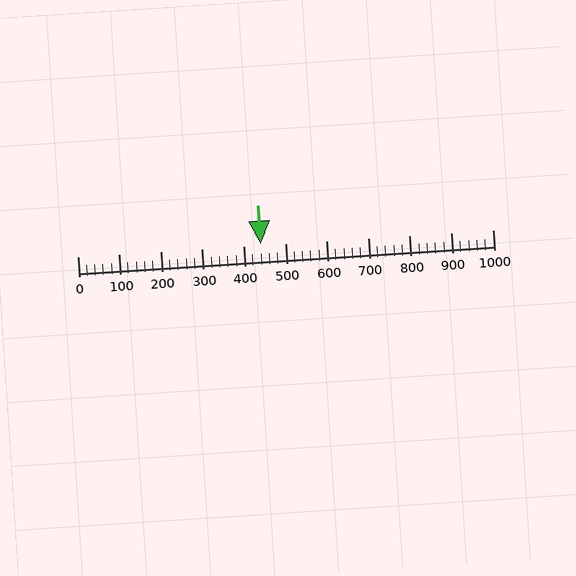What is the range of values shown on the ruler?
The ruler shows values from 0 to 1000.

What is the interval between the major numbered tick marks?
The major tick marks are spaced 100 units apart.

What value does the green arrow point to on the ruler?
The green arrow points to approximately 440.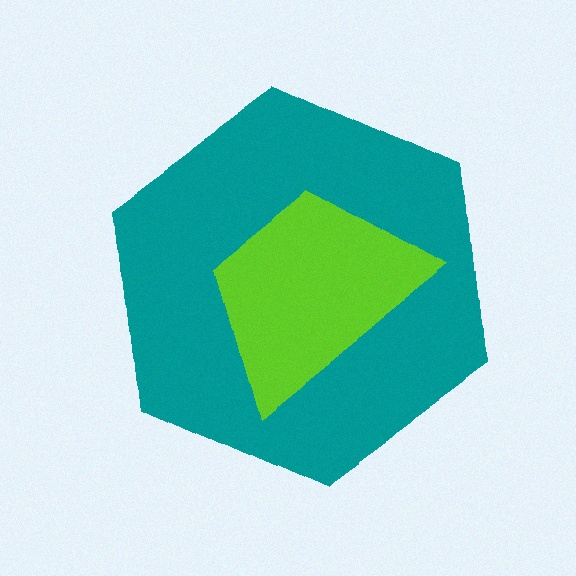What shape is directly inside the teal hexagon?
The lime trapezoid.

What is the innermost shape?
The lime trapezoid.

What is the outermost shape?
The teal hexagon.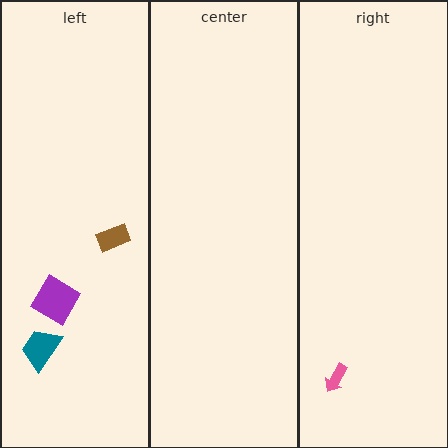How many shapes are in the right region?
1.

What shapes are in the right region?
The pink arrow.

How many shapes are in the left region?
3.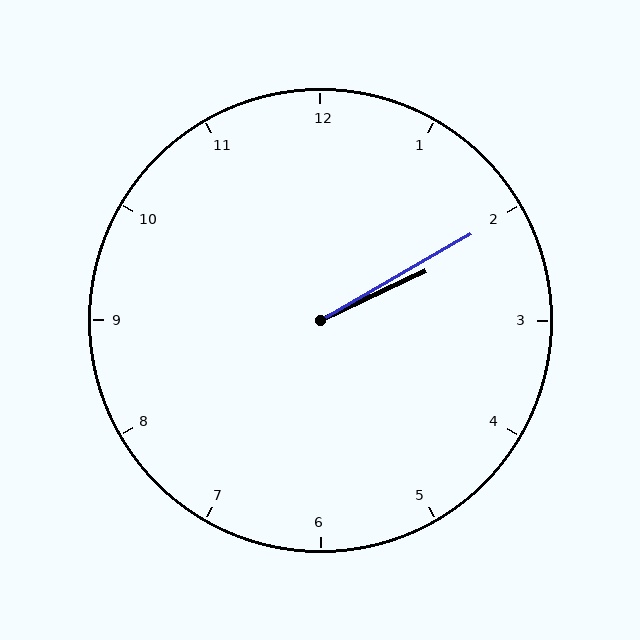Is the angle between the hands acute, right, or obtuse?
It is acute.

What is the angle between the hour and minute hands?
Approximately 5 degrees.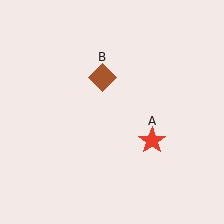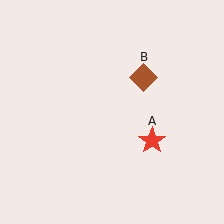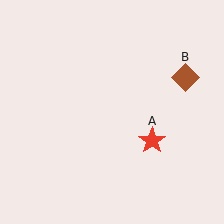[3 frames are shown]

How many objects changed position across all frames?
1 object changed position: brown diamond (object B).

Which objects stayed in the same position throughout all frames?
Red star (object A) remained stationary.